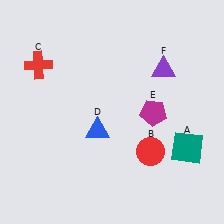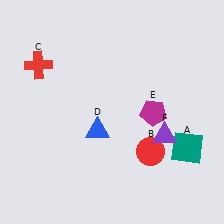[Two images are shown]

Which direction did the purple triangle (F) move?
The purple triangle (F) moved down.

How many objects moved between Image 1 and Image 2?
1 object moved between the two images.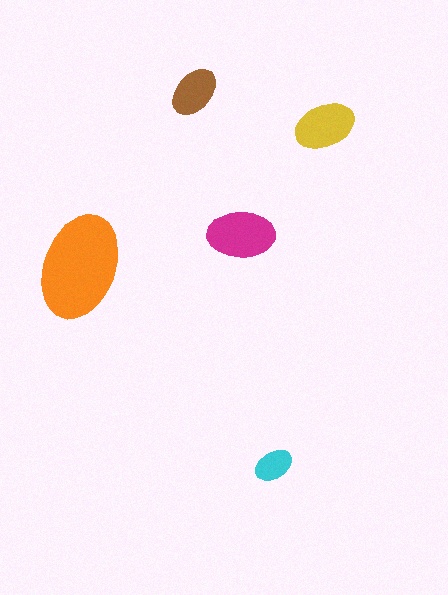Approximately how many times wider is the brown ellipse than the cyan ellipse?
About 1.5 times wider.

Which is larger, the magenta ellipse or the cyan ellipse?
The magenta one.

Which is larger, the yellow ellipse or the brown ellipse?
The yellow one.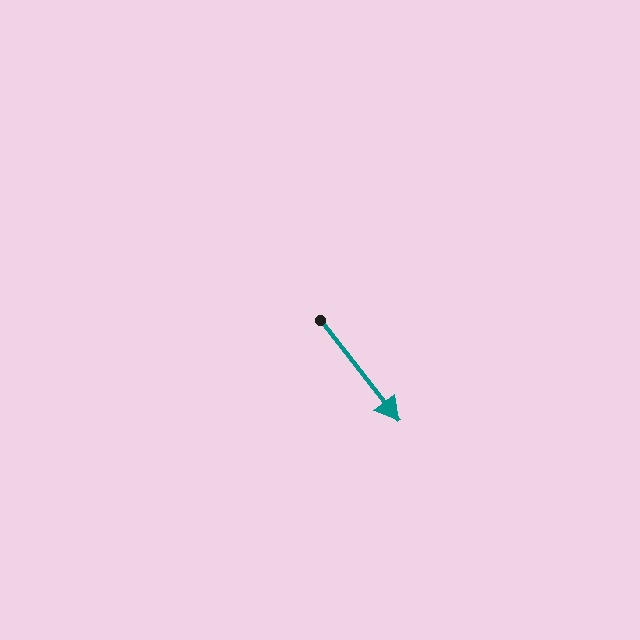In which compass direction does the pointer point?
Southeast.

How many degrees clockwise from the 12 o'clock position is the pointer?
Approximately 142 degrees.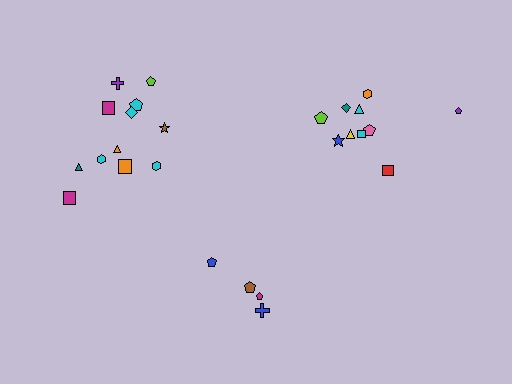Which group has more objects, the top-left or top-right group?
The top-left group.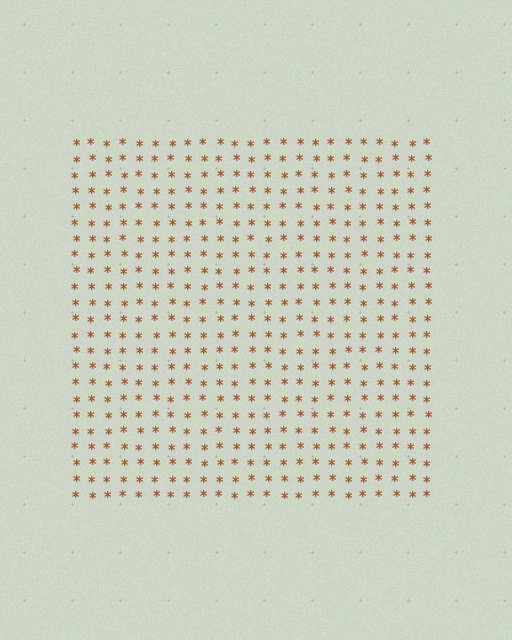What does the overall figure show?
The overall figure shows a square.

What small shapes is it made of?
It is made of small asterisks.